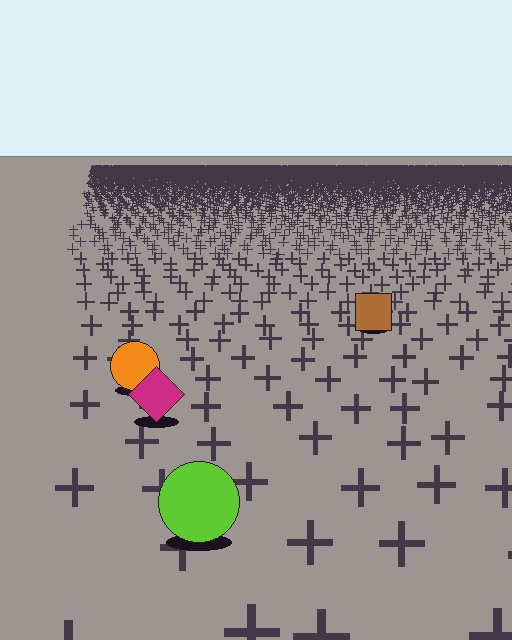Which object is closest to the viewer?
The lime circle is closest. The texture marks near it are larger and more spread out.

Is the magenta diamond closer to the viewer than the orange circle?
Yes. The magenta diamond is closer — you can tell from the texture gradient: the ground texture is coarser near it.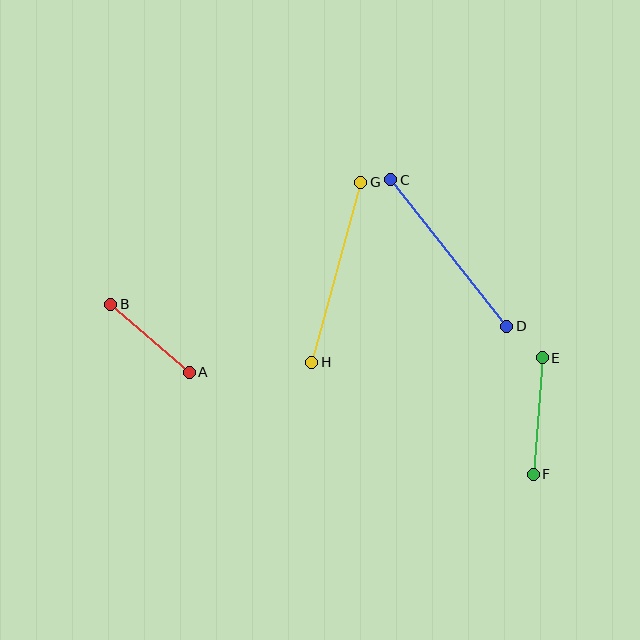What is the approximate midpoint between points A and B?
The midpoint is at approximately (150, 338) pixels.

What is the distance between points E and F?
The distance is approximately 117 pixels.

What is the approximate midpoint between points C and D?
The midpoint is at approximately (449, 253) pixels.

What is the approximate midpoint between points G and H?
The midpoint is at approximately (336, 272) pixels.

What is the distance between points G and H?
The distance is approximately 187 pixels.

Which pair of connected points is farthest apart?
Points G and H are farthest apart.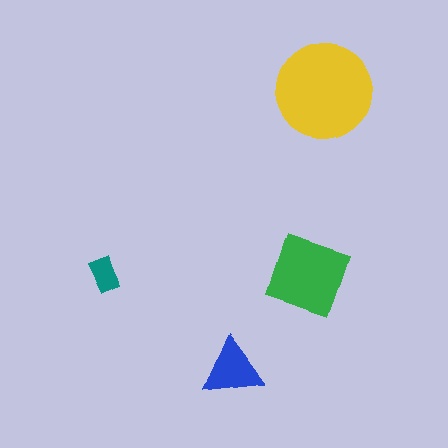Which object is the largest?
The yellow circle.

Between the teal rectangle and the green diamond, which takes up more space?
The green diamond.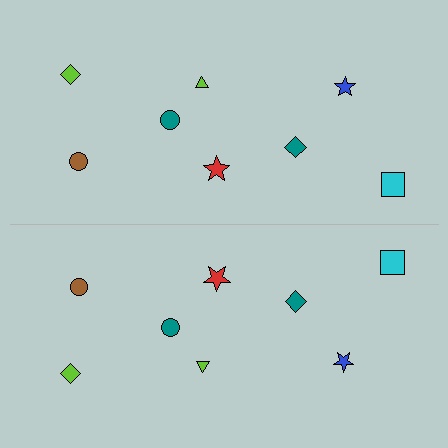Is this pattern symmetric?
Yes, this pattern has bilateral (reflection) symmetry.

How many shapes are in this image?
There are 16 shapes in this image.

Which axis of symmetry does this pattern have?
The pattern has a horizontal axis of symmetry running through the center of the image.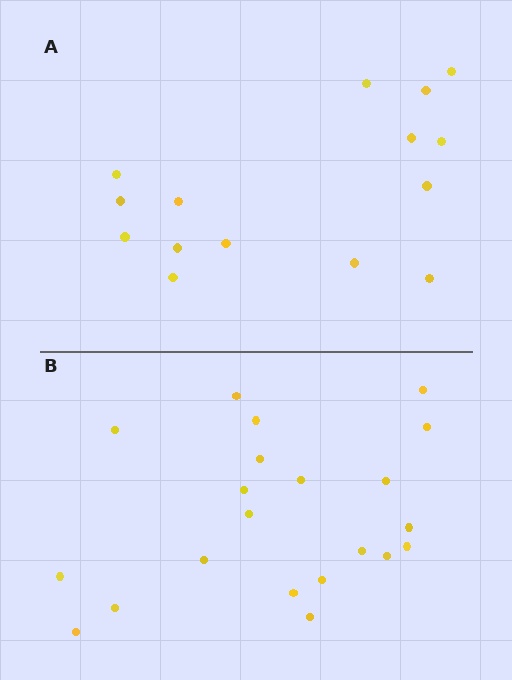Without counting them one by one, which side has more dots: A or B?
Region B (the bottom region) has more dots.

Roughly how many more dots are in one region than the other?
Region B has about 6 more dots than region A.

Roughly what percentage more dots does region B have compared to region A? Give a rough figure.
About 40% more.